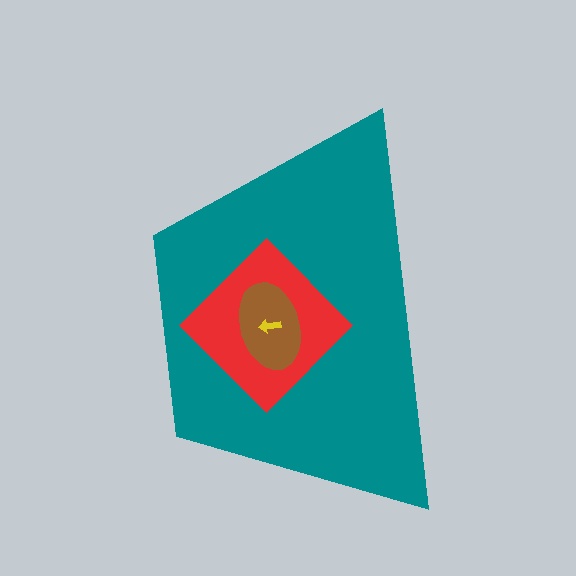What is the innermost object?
The yellow arrow.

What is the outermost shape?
The teal trapezoid.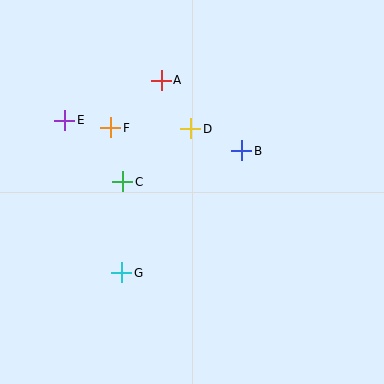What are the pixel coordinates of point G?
Point G is at (122, 273).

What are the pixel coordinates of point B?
Point B is at (242, 151).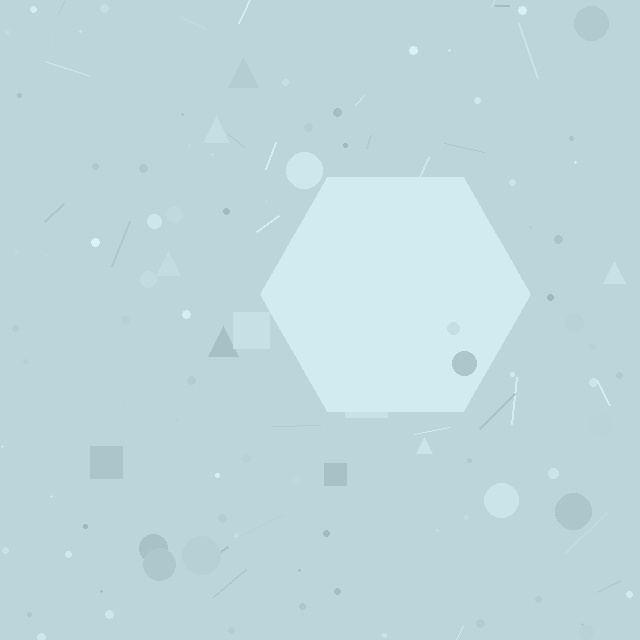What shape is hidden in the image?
A hexagon is hidden in the image.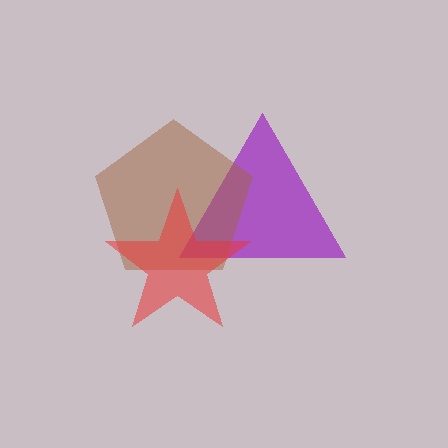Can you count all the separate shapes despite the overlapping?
Yes, there are 3 separate shapes.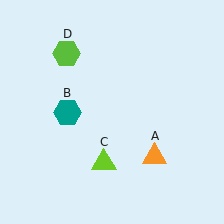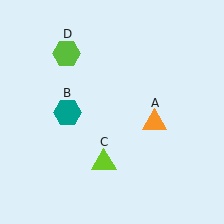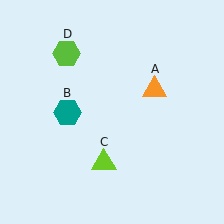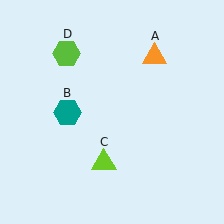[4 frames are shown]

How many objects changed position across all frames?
1 object changed position: orange triangle (object A).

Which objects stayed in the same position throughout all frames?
Teal hexagon (object B) and lime triangle (object C) and lime hexagon (object D) remained stationary.